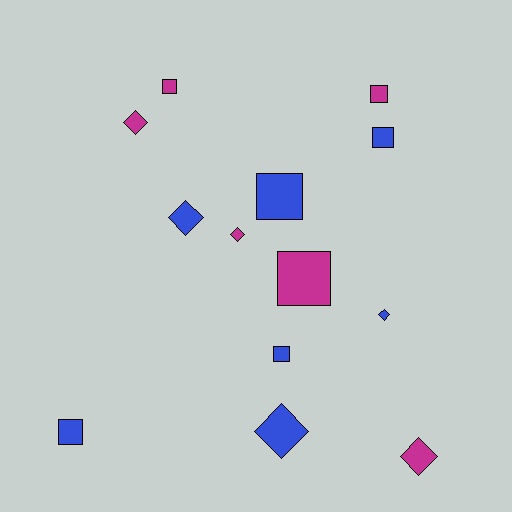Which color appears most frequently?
Blue, with 7 objects.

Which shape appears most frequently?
Square, with 7 objects.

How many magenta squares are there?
There are 3 magenta squares.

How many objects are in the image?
There are 13 objects.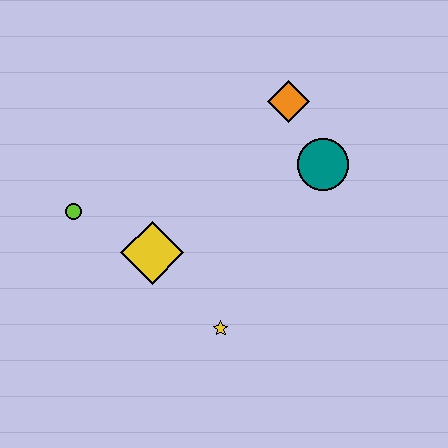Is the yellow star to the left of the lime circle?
No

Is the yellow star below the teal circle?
Yes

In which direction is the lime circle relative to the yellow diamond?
The lime circle is to the left of the yellow diamond.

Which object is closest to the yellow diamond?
The lime circle is closest to the yellow diamond.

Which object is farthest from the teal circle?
The lime circle is farthest from the teal circle.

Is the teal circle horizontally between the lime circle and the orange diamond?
No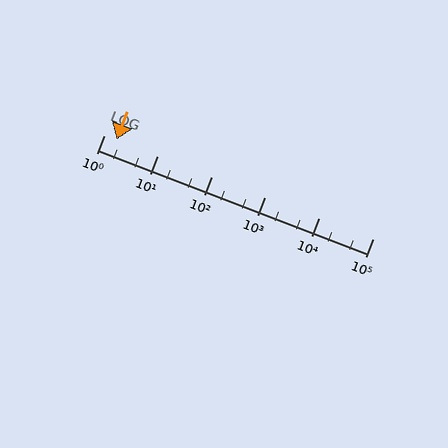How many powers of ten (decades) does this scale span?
The scale spans 5 decades, from 1 to 100000.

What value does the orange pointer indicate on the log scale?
The pointer indicates approximately 1.7.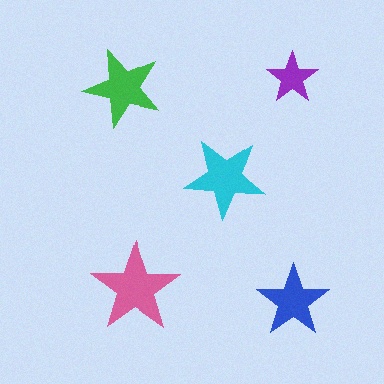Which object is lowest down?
The blue star is bottommost.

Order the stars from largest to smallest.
the pink one, the cyan one, the green one, the blue one, the purple one.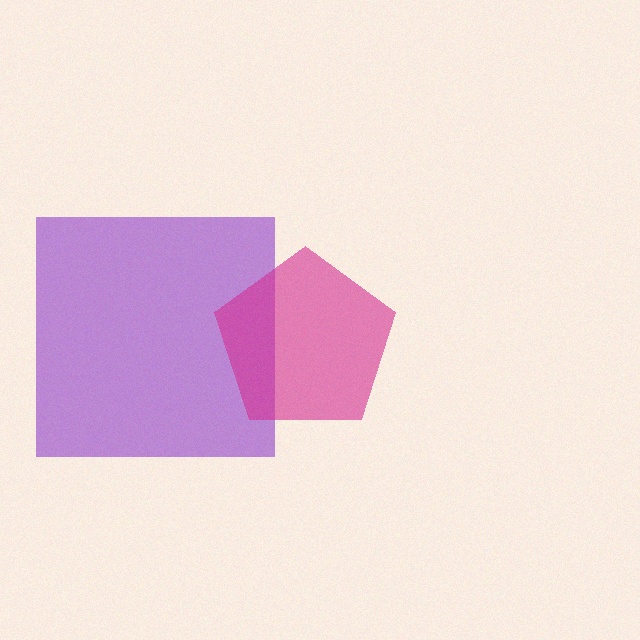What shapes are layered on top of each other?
The layered shapes are: a purple square, a magenta pentagon.